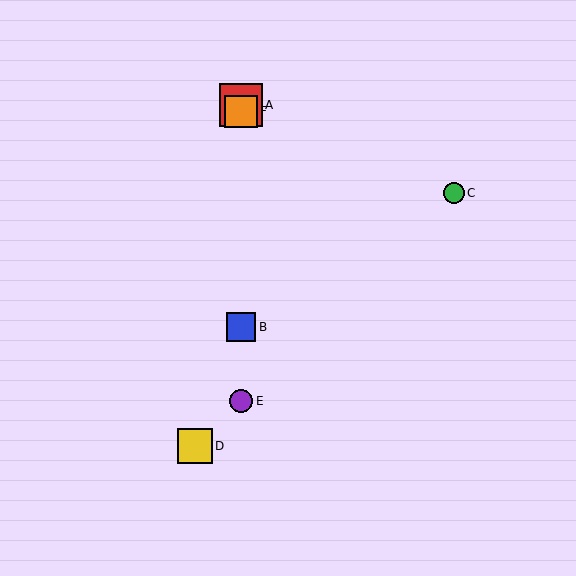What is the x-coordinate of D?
Object D is at x≈195.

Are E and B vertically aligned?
Yes, both are at x≈241.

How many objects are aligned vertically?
4 objects (A, B, E, F) are aligned vertically.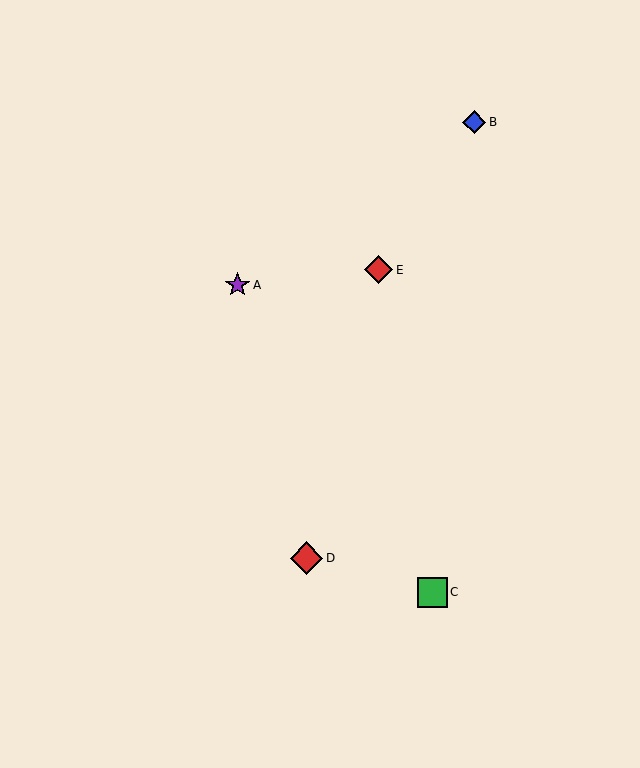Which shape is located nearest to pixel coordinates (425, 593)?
The green square (labeled C) at (432, 592) is nearest to that location.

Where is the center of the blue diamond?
The center of the blue diamond is at (474, 122).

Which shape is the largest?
The red diamond (labeled D) is the largest.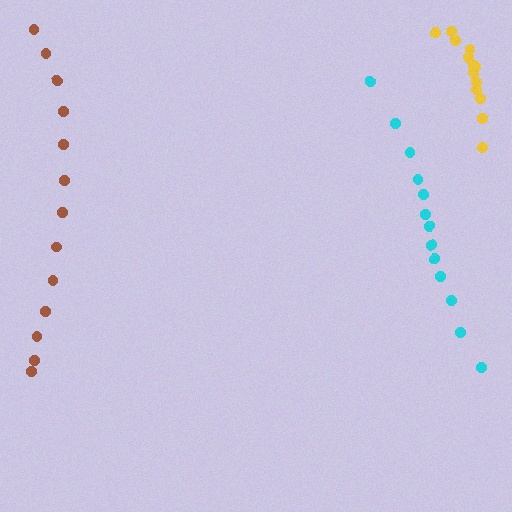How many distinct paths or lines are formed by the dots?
There are 3 distinct paths.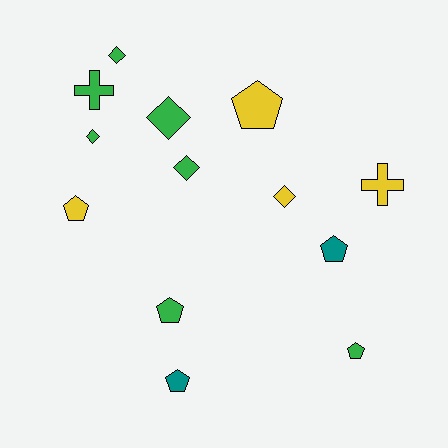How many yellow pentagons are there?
There are 2 yellow pentagons.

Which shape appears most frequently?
Pentagon, with 6 objects.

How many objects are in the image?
There are 13 objects.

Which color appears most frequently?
Green, with 7 objects.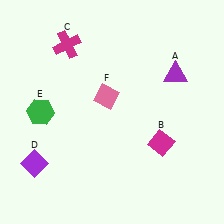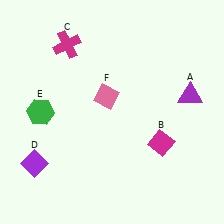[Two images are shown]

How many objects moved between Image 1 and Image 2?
1 object moved between the two images.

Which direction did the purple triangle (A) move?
The purple triangle (A) moved down.